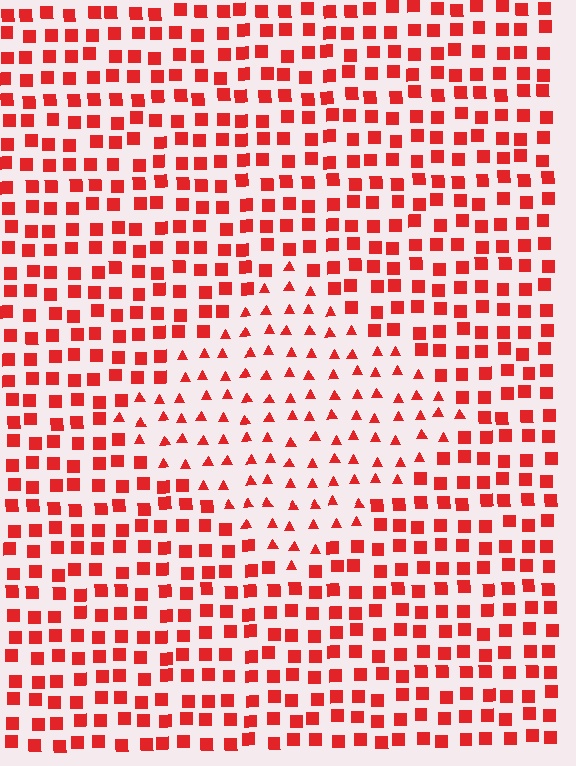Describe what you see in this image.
The image is filled with small red elements arranged in a uniform grid. A diamond-shaped region contains triangles, while the surrounding area contains squares. The boundary is defined purely by the change in element shape.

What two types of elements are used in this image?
The image uses triangles inside the diamond region and squares outside it.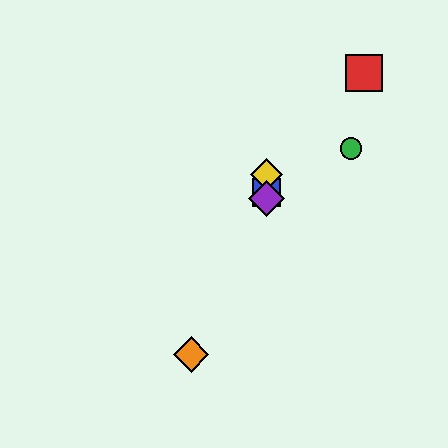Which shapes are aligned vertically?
The blue square, the yellow diamond, the purple diamond are aligned vertically.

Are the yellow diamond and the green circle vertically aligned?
No, the yellow diamond is at x≈267 and the green circle is at x≈351.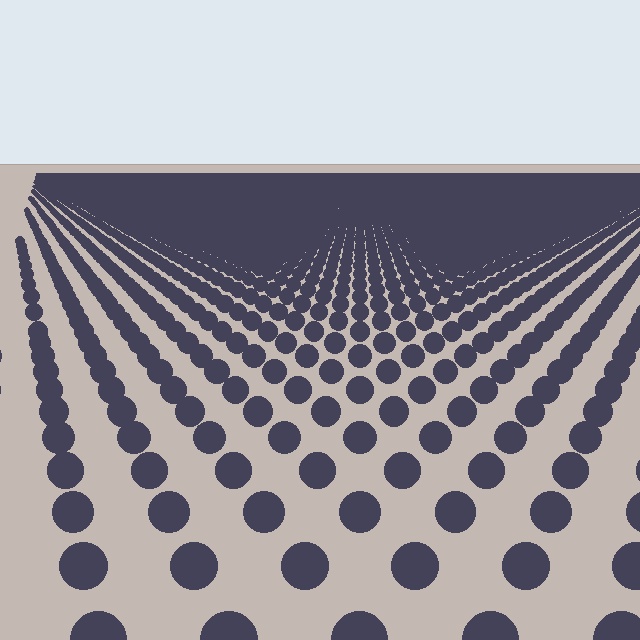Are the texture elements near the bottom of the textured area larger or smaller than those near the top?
Larger. Near the bottom, elements are closer to the viewer and appear at a bigger on-screen size.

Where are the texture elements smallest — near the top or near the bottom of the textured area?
Near the top.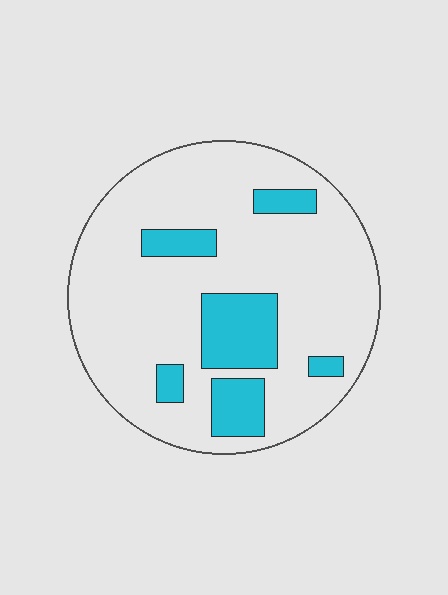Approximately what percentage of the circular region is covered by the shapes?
Approximately 20%.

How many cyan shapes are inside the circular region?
6.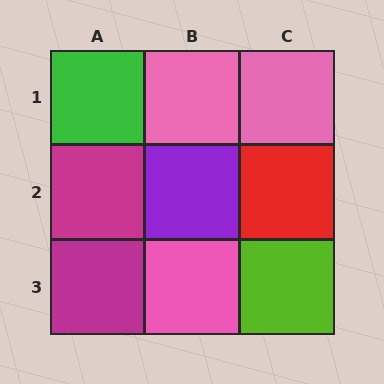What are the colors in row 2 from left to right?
Magenta, purple, red.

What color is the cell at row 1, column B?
Pink.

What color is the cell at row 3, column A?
Magenta.